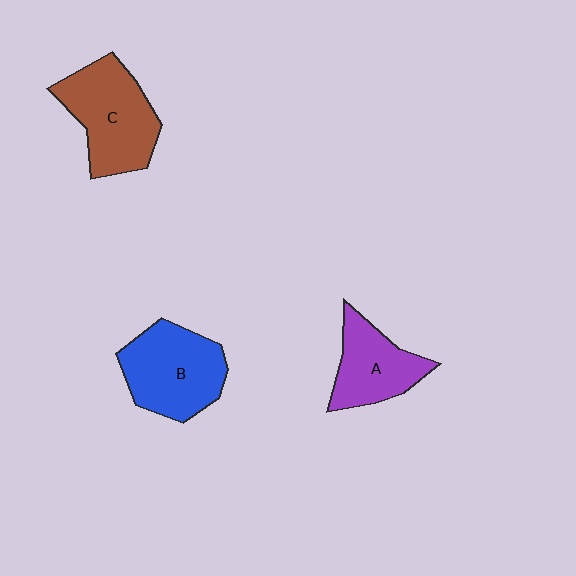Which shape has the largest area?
Shape C (brown).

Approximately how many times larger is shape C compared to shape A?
Approximately 1.3 times.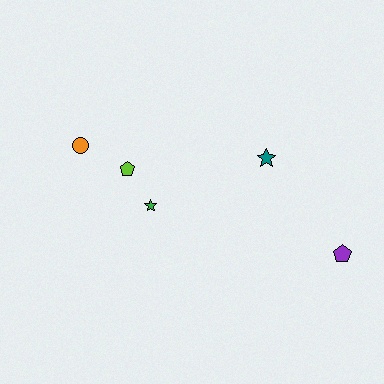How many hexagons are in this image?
There are no hexagons.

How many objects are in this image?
There are 5 objects.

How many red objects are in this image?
There are no red objects.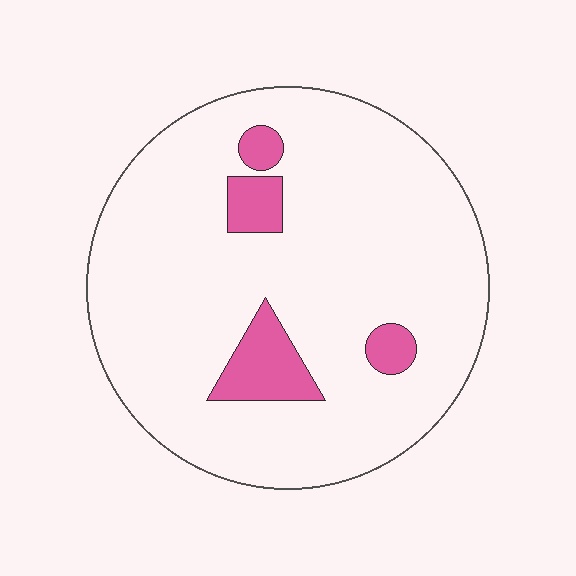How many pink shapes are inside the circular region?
4.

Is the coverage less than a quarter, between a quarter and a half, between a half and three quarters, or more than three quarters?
Less than a quarter.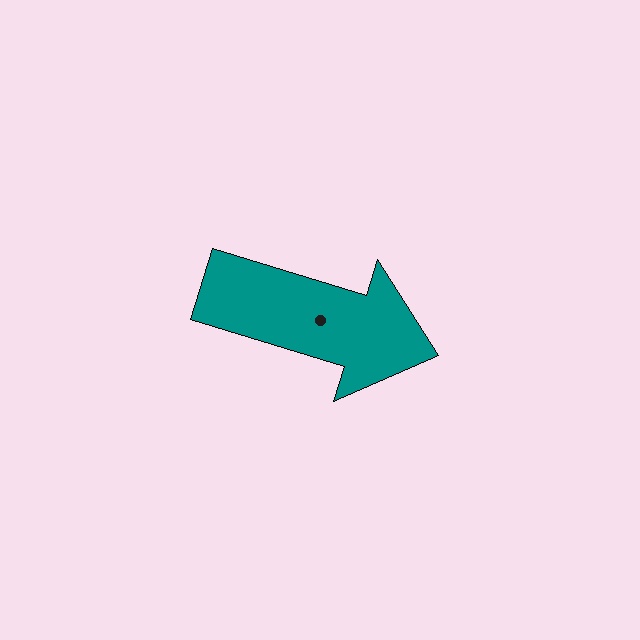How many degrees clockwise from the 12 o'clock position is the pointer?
Approximately 107 degrees.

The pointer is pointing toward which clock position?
Roughly 4 o'clock.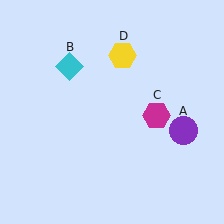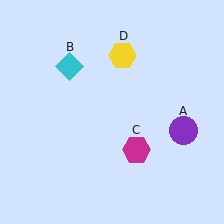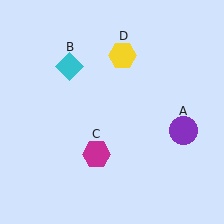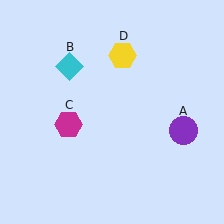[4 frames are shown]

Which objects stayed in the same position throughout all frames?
Purple circle (object A) and cyan diamond (object B) and yellow hexagon (object D) remained stationary.